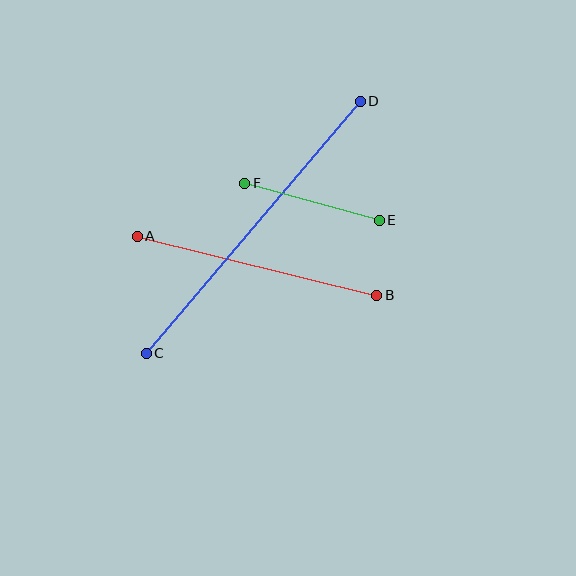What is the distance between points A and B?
The distance is approximately 247 pixels.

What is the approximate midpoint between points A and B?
The midpoint is at approximately (257, 266) pixels.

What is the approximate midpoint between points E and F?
The midpoint is at approximately (312, 202) pixels.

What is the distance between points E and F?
The distance is approximately 140 pixels.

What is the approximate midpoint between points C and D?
The midpoint is at approximately (253, 227) pixels.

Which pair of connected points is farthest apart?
Points C and D are farthest apart.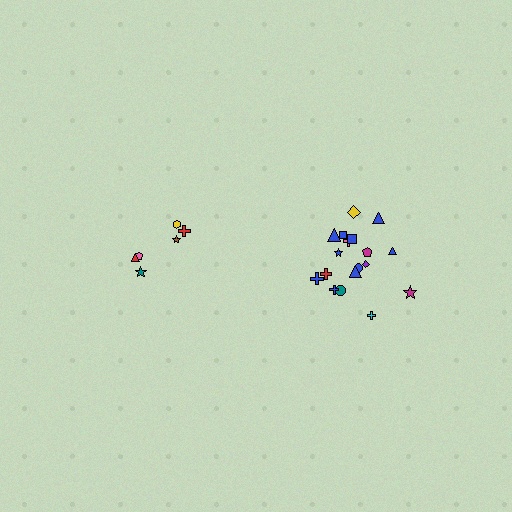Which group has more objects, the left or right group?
The right group.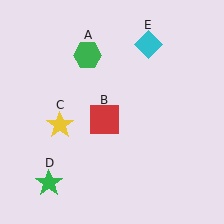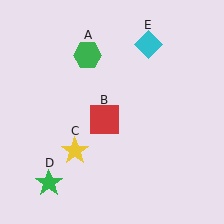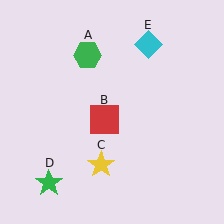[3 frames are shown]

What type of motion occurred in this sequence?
The yellow star (object C) rotated counterclockwise around the center of the scene.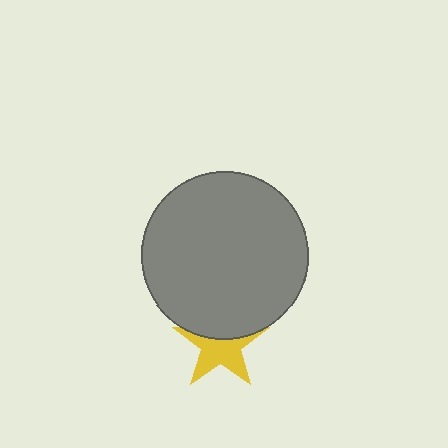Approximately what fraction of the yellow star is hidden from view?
Roughly 39% of the yellow star is hidden behind the gray circle.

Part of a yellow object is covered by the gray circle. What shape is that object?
It is a star.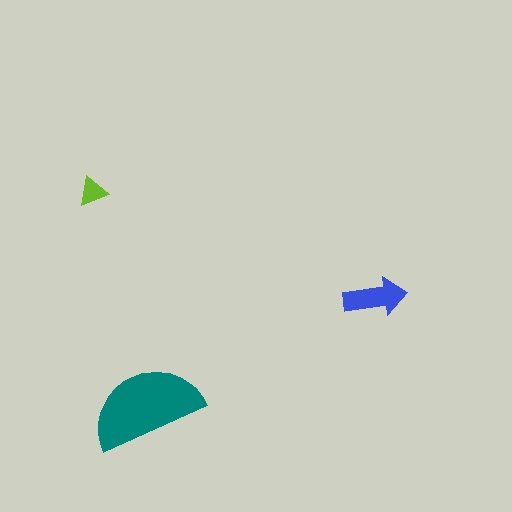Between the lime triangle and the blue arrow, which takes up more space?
The blue arrow.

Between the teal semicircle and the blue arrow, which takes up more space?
The teal semicircle.